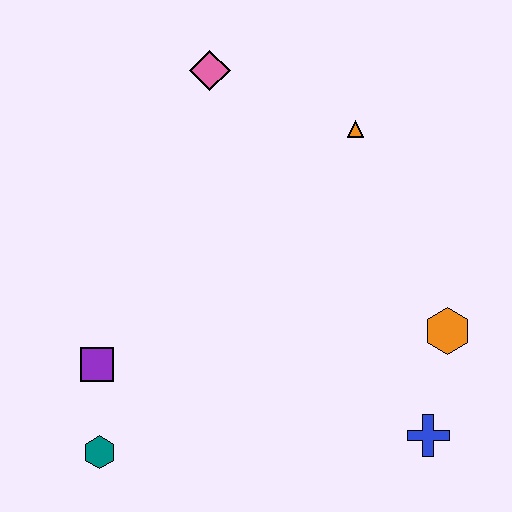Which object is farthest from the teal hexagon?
The orange triangle is farthest from the teal hexagon.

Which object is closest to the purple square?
The teal hexagon is closest to the purple square.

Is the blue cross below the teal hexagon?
No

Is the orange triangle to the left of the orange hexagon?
Yes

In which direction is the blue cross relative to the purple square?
The blue cross is to the right of the purple square.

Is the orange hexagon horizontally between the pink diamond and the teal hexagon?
No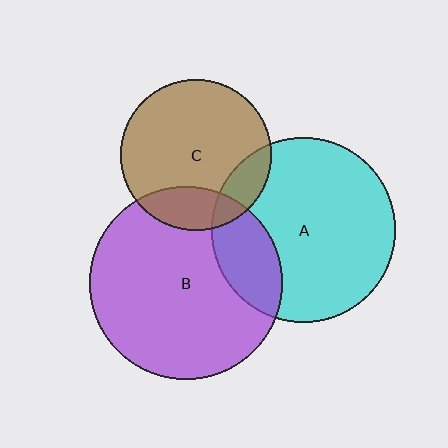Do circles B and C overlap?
Yes.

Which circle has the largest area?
Circle B (purple).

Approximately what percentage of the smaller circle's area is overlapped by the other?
Approximately 20%.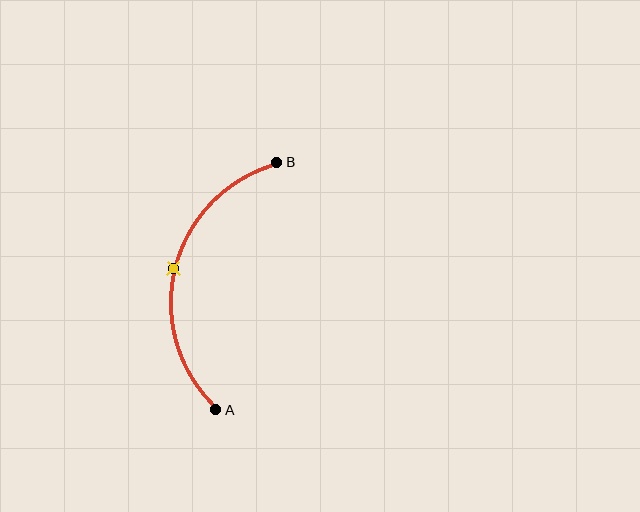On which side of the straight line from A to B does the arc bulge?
The arc bulges to the left of the straight line connecting A and B.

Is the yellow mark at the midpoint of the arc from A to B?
Yes. The yellow mark lies on the arc at equal arc-length from both A and B — it is the arc midpoint.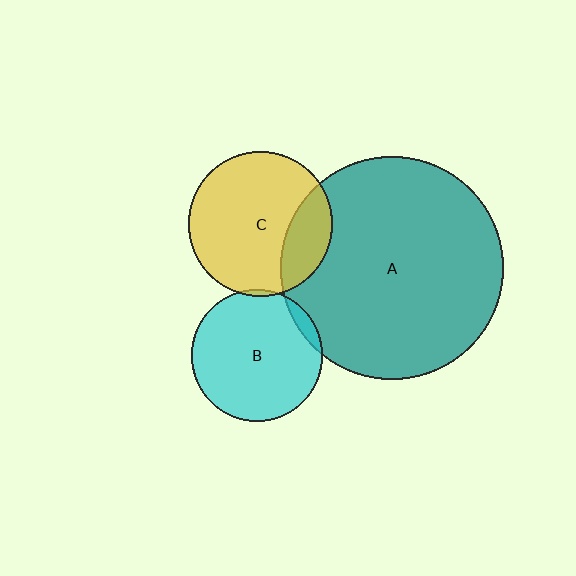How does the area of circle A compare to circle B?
Approximately 2.9 times.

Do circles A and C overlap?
Yes.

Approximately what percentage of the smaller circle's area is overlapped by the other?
Approximately 20%.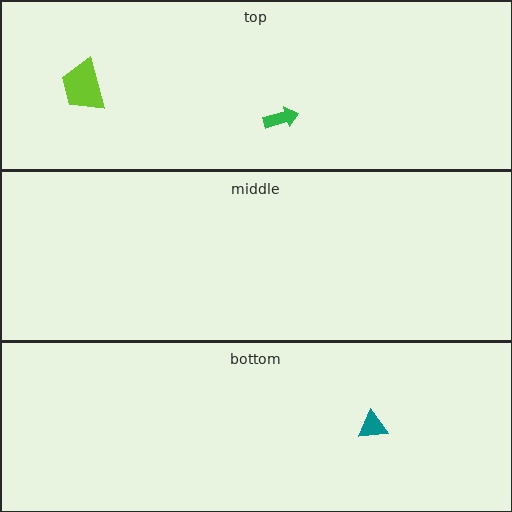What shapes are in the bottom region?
The teal triangle.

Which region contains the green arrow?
The top region.